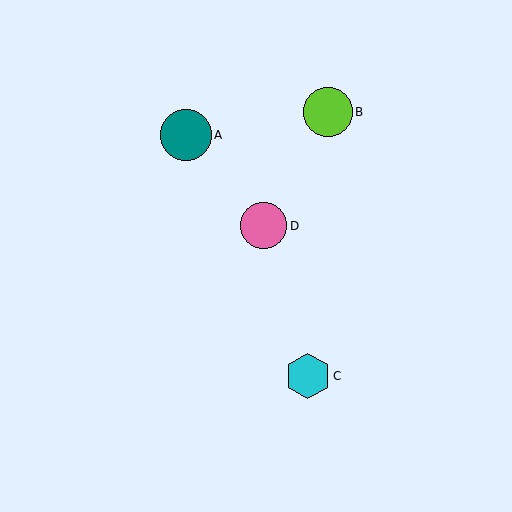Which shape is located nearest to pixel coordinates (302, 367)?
The cyan hexagon (labeled C) at (308, 376) is nearest to that location.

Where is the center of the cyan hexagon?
The center of the cyan hexagon is at (308, 376).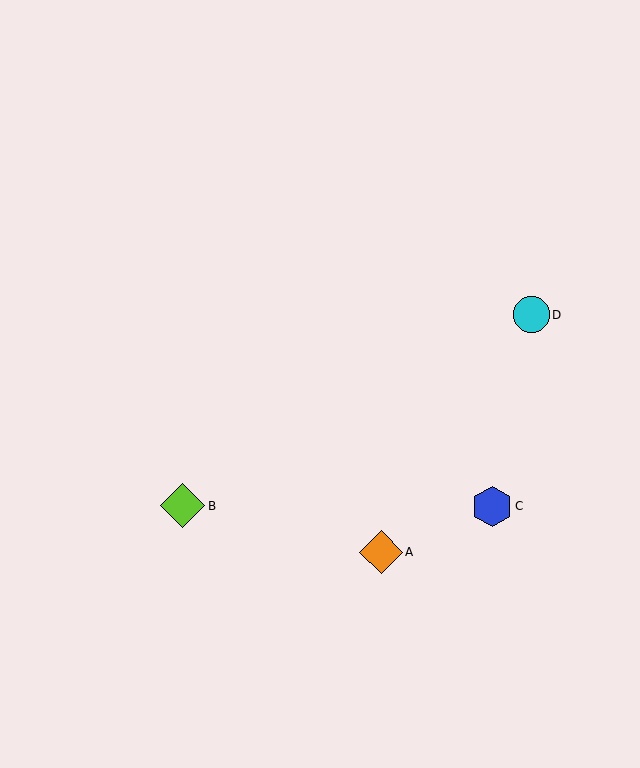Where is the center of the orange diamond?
The center of the orange diamond is at (381, 552).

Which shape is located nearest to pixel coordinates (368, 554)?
The orange diamond (labeled A) at (381, 552) is nearest to that location.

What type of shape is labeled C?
Shape C is a blue hexagon.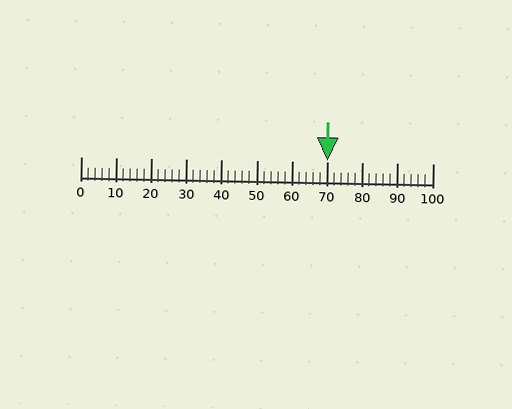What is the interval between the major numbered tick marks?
The major tick marks are spaced 10 units apart.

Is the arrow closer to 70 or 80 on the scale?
The arrow is closer to 70.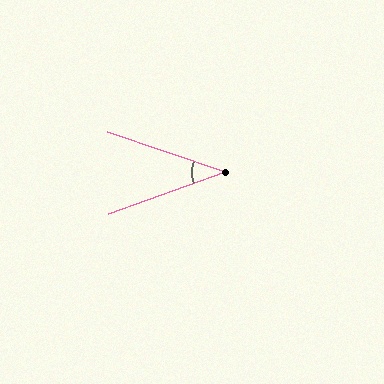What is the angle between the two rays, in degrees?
Approximately 38 degrees.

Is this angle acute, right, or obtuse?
It is acute.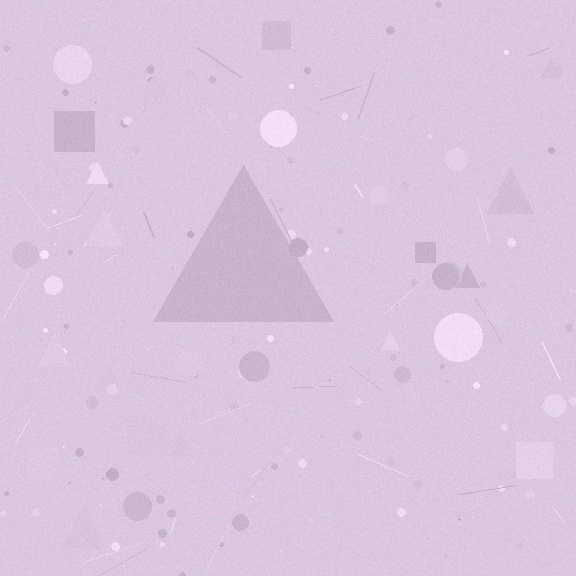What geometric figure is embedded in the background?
A triangle is embedded in the background.